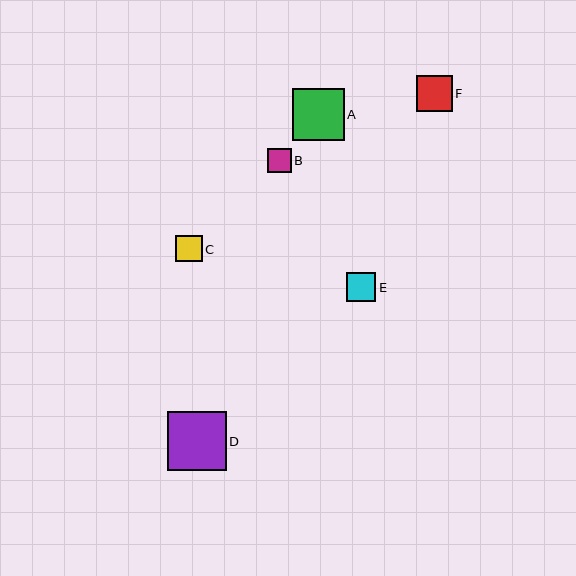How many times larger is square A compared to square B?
Square A is approximately 2.2 times the size of square B.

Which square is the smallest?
Square B is the smallest with a size of approximately 23 pixels.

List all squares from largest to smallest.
From largest to smallest: D, A, F, E, C, B.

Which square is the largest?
Square D is the largest with a size of approximately 59 pixels.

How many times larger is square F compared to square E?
Square F is approximately 1.2 times the size of square E.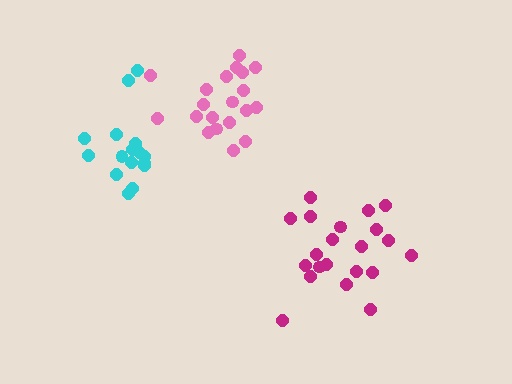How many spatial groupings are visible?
There are 3 spatial groupings.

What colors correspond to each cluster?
The clusters are colored: magenta, cyan, pink.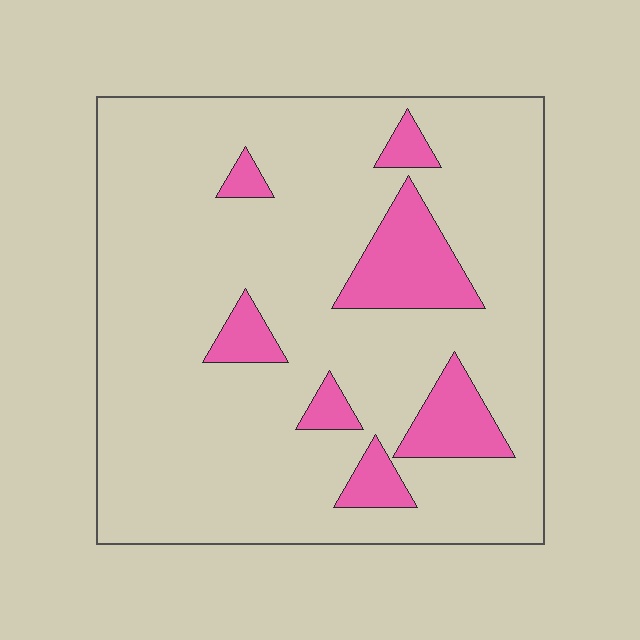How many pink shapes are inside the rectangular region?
7.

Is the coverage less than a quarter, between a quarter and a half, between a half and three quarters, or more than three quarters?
Less than a quarter.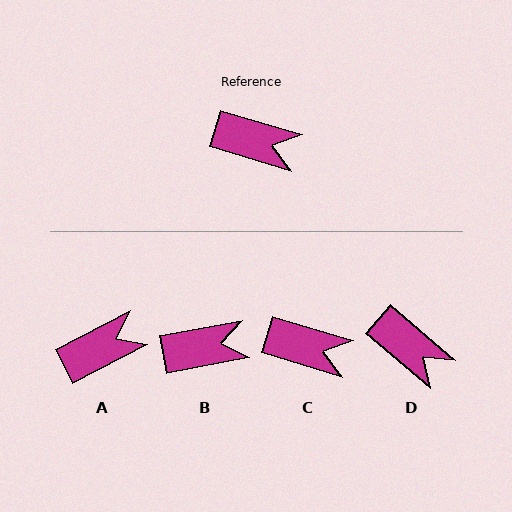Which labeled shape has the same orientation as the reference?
C.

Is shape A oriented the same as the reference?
No, it is off by about 44 degrees.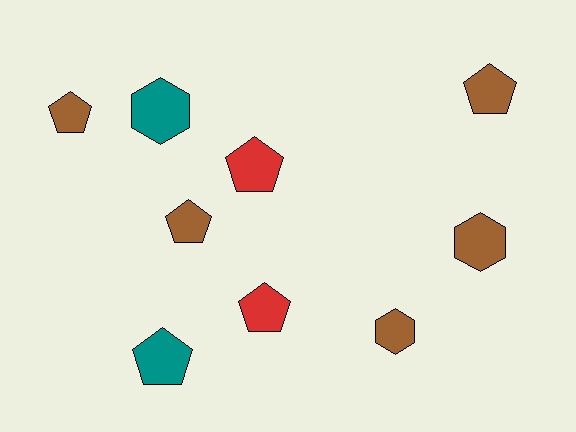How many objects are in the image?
There are 9 objects.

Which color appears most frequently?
Brown, with 5 objects.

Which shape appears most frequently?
Pentagon, with 6 objects.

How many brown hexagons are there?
There are 2 brown hexagons.